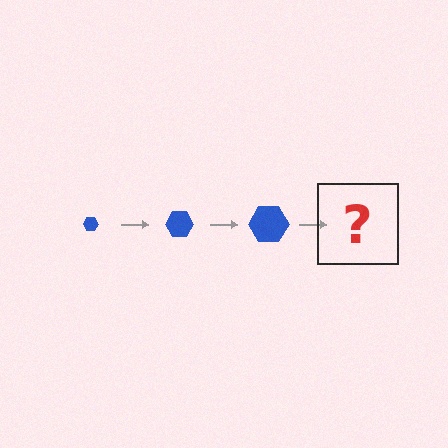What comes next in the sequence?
The next element should be a blue hexagon, larger than the previous one.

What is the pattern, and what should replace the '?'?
The pattern is that the hexagon gets progressively larger each step. The '?' should be a blue hexagon, larger than the previous one.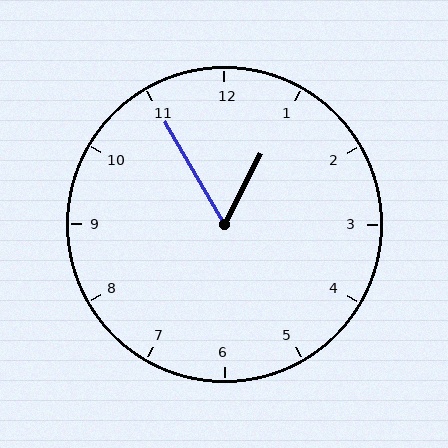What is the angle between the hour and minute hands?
Approximately 58 degrees.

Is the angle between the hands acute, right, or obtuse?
It is acute.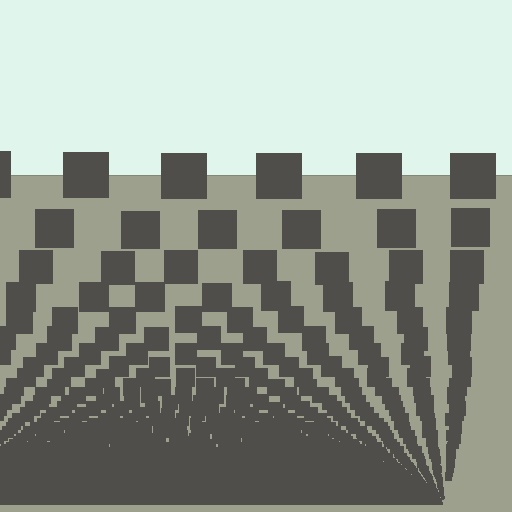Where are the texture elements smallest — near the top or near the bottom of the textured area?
Near the bottom.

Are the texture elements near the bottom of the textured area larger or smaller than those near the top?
Smaller. The gradient is inverted — elements near the bottom are smaller and denser.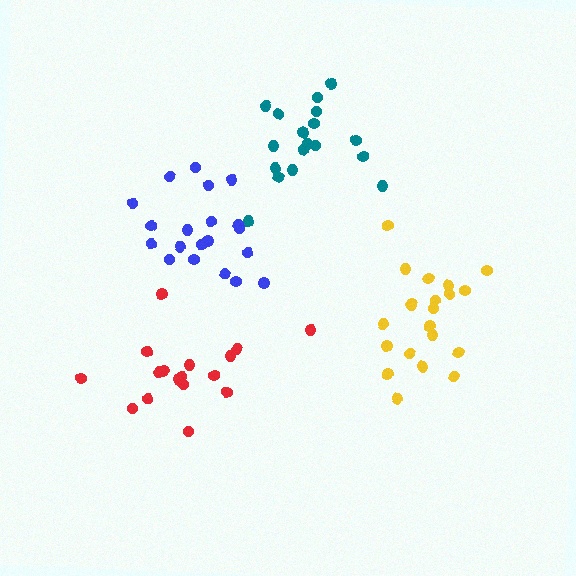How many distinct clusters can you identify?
There are 4 distinct clusters.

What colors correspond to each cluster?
The clusters are colored: teal, blue, red, yellow.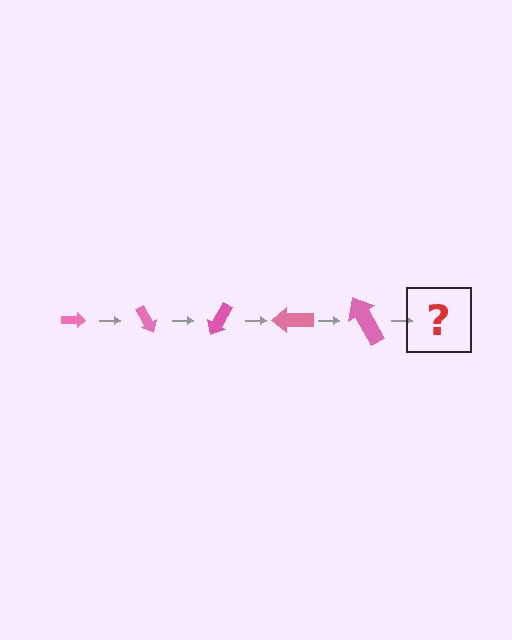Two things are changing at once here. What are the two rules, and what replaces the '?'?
The two rules are that the arrow grows larger each step and it rotates 60 degrees each step. The '?' should be an arrow, larger than the previous one and rotated 300 degrees from the start.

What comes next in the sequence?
The next element should be an arrow, larger than the previous one and rotated 300 degrees from the start.